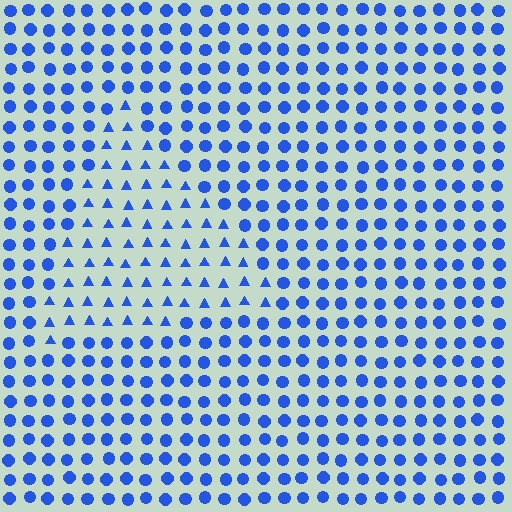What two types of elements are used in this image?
The image uses triangles inside the triangle region and circles outside it.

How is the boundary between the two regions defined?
The boundary is defined by a change in element shape: triangles inside vs. circles outside. All elements share the same color and spacing.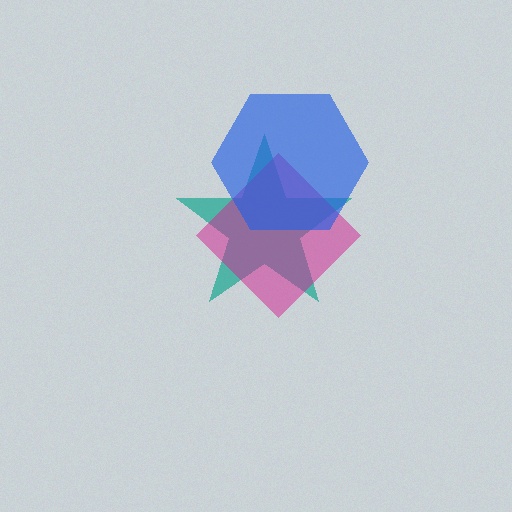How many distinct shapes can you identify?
There are 3 distinct shapes: a teal star, a magenta diamond, a blue hexagon.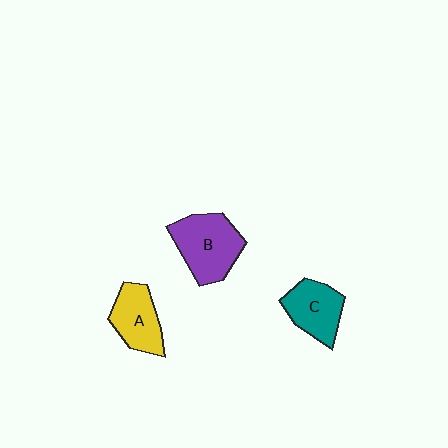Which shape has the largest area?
Shape B (purple).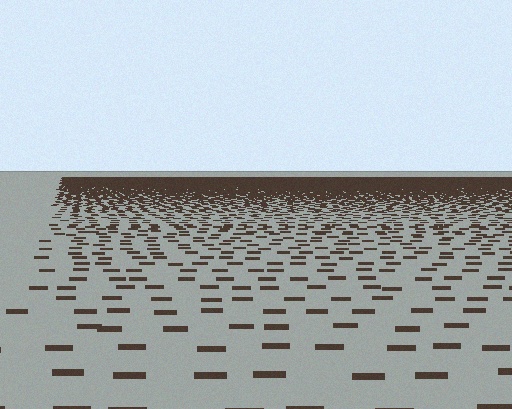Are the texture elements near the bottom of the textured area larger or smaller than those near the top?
Larger. Near the bottom, elements are closer to the viewer and appear at a bigger on-screen size.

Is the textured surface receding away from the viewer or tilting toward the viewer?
The surface is receding away from the viewer. Texture elements get smaller and denser toward the top.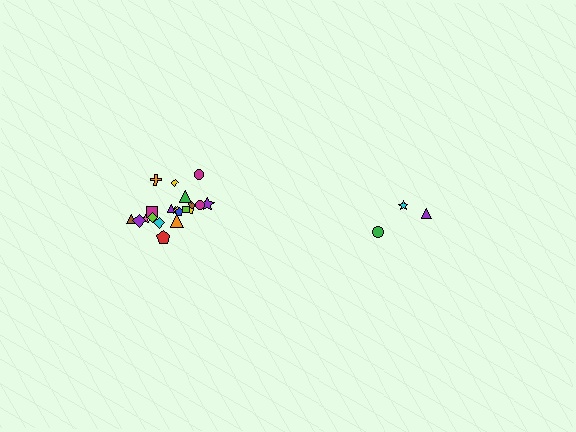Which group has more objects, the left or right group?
The left group.